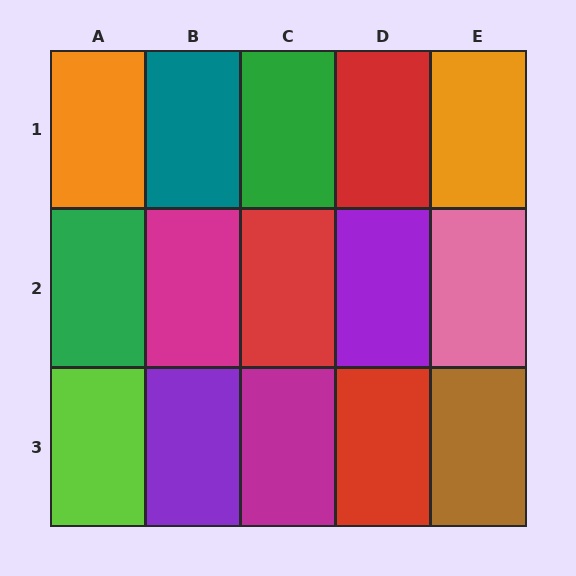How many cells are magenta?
2 cells are magenta.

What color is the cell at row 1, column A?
Orange.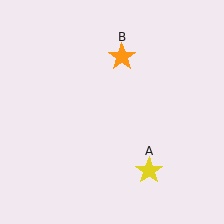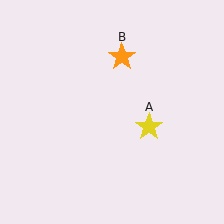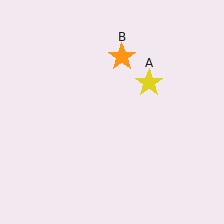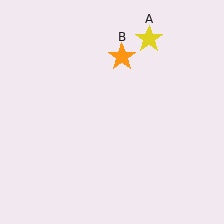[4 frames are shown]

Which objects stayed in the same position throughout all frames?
Orange star (object B) remained stationary.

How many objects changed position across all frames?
1 object changed position: yellow star (object A).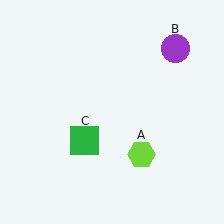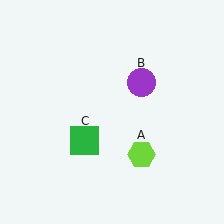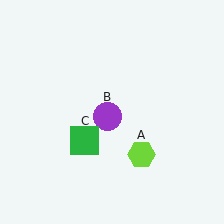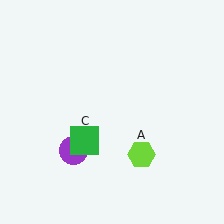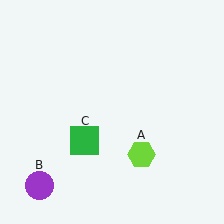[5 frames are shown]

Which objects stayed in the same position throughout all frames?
Lime hexagon (object A) and green square (object C) remained stationary.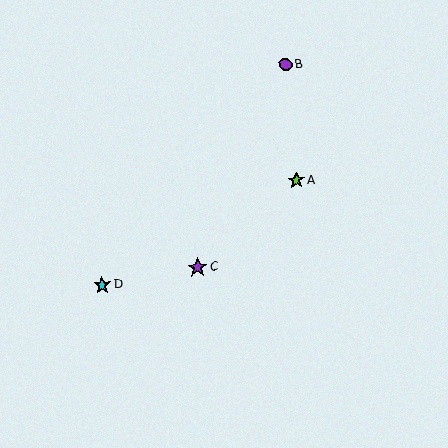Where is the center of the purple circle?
The center of the purple circle is at (286, 65).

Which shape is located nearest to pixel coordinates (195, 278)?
The purple star (labeled C) at (198, 267) is nearest to that location.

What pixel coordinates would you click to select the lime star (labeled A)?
Click at (296, 180) to select the lime star A.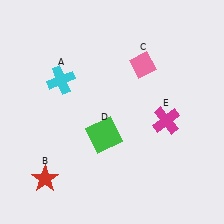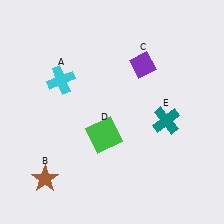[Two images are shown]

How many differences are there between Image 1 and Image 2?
There are 3 differences between the two images.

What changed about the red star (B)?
In Image 1, B is red. In Image 2, it changed to brown.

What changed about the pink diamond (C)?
In Image 1, C is pink. In Image 2, it changed to purple.